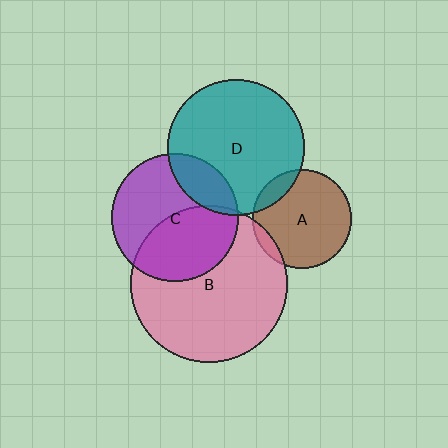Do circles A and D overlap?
Yes.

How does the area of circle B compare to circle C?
Approximately 1.5 times.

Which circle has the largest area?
Circle B (pink).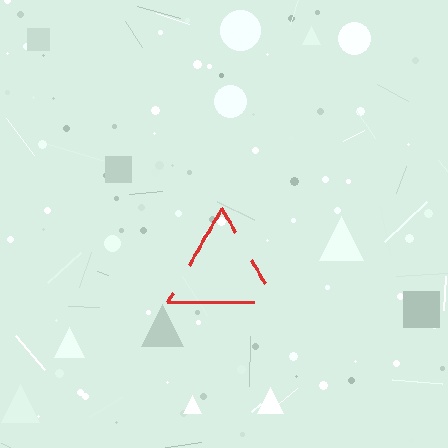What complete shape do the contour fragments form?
The contour fragments form a triangle.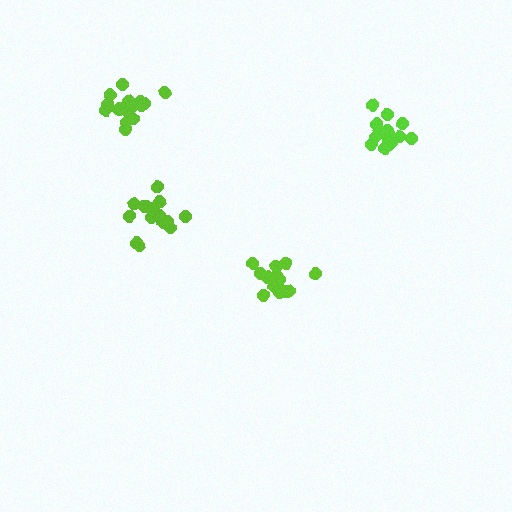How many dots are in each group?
Group 1: 16 dots, Group 2: 15 dots, Group 3: 17 dots, Group 4: 16 dots (64 total).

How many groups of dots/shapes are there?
There are 4 groups.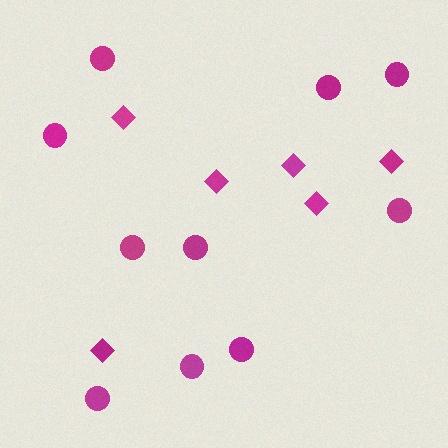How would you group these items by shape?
There are 2 groups: one group of diamonds (6) and one group of circles (10).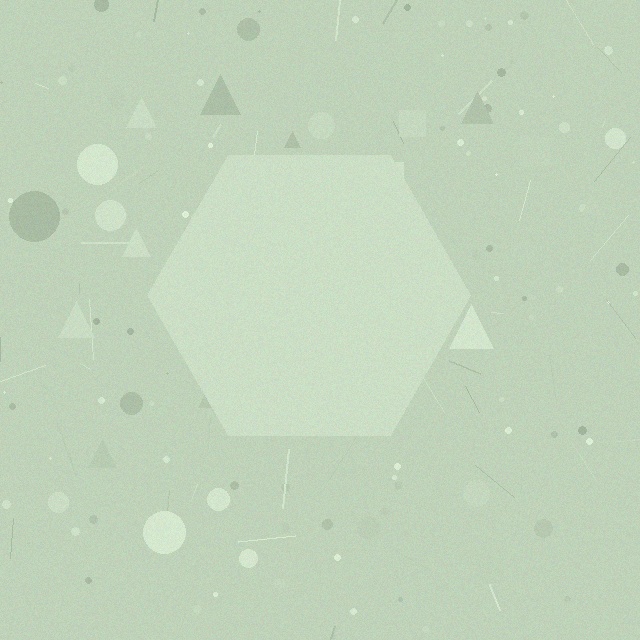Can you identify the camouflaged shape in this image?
The camouflaged shape is a hexagon.